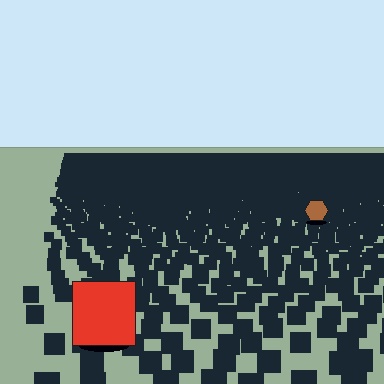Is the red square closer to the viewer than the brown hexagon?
Yes. The red square is closer — you can tell from the texture gradient: the ground texture is coarser near it.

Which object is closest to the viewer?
The red square is closest. The texture marks near it are larger and more spread out.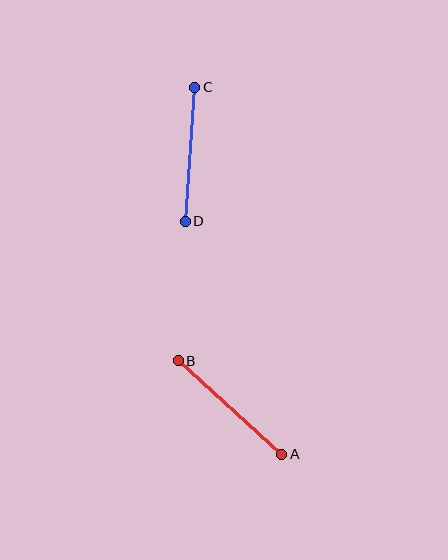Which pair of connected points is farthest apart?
Points A and B are farthest apart.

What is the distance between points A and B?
The distance is approximately 139 pixels.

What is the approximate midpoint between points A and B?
The midpoint is at approximately (230, 408) pixels.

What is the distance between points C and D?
The distance is approximately 134 pixels.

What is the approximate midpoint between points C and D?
The midpoint is at approximately (190, 154) pixels.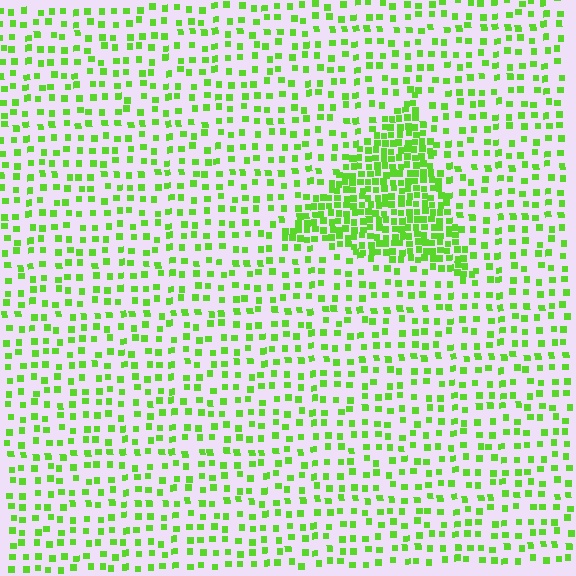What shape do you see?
I see a triangle.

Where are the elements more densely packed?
The elements are more densely packed inside the triangle boundary.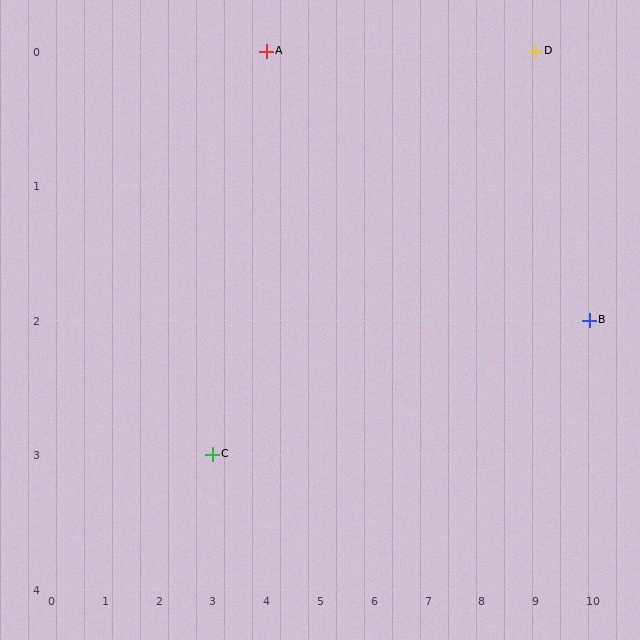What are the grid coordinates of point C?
Point C is at grid coordinates (3, 3).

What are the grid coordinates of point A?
Point A is at grid coordinates (4, 0).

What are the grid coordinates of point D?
Point D is at grid coordinates (9, 0).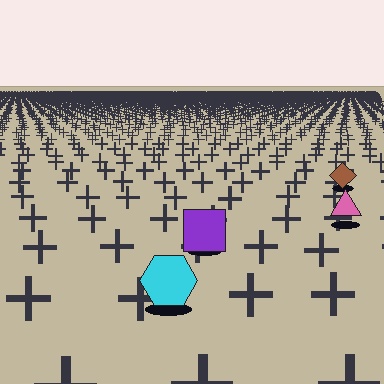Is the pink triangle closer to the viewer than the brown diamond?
Yes. The pink triangle is closer — you can tell from the texture gradient: the ground texture is coarser near it.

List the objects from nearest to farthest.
From nearest to farthest: the cyan hexagon, the purple square, the pink triangle, the brown diamond.